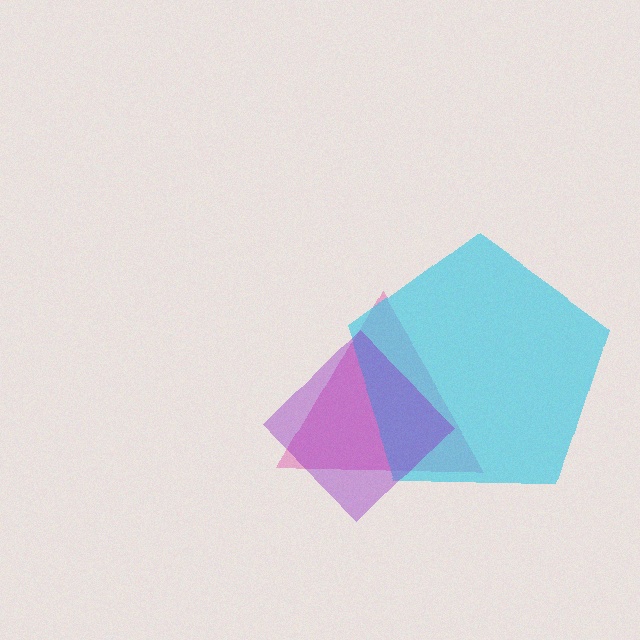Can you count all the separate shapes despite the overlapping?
Yes, there are 3 separate shapes.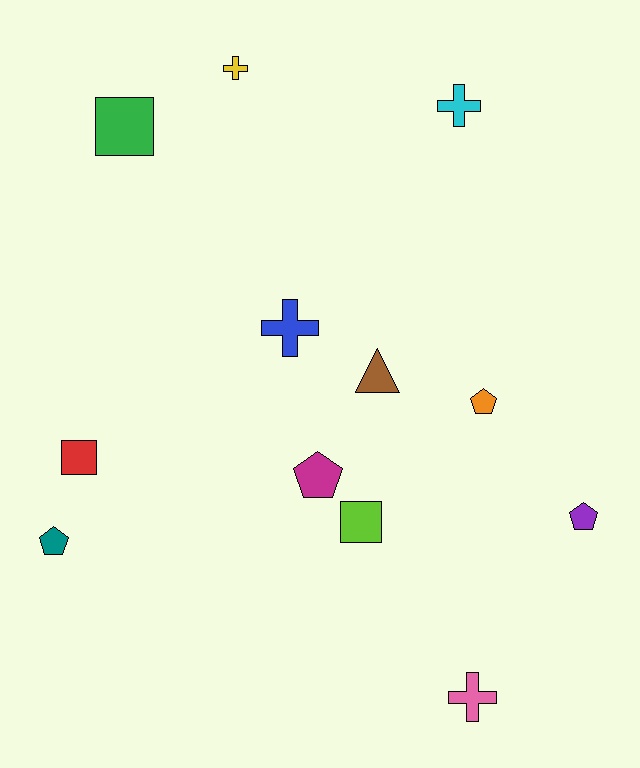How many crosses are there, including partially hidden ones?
There are 4 crosses.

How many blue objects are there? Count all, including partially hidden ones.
There is 1 blue object.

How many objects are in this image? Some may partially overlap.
There are 12 objects.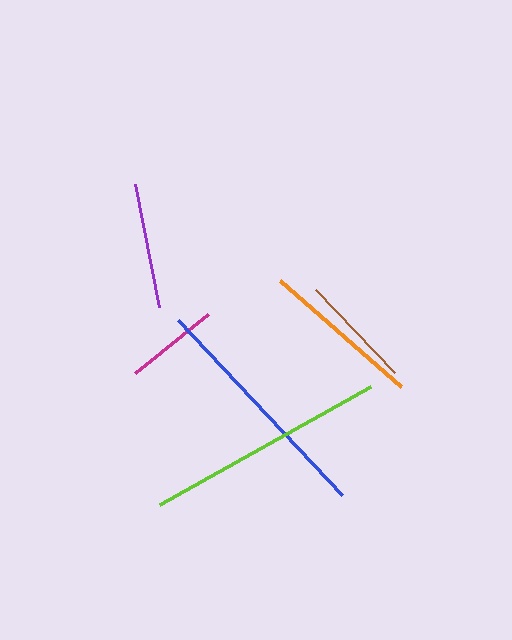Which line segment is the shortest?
The magenta line is the shortest at approximately 94 pixels.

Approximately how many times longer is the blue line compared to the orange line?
The blue line is approximately 1.5 times the length of the orange line.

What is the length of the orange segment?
The orange segment is approximately 161 pixels long.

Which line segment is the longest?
The lime line is the longest at approximately 241 pixels.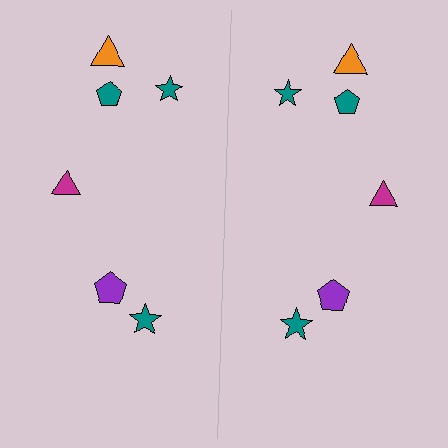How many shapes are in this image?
There are 12 shapes in this image.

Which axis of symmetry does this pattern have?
The pattern has a vertical axis of symmetry running through the center of the image.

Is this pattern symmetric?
Yes, this pattern has bilateral (reflection) symmetry.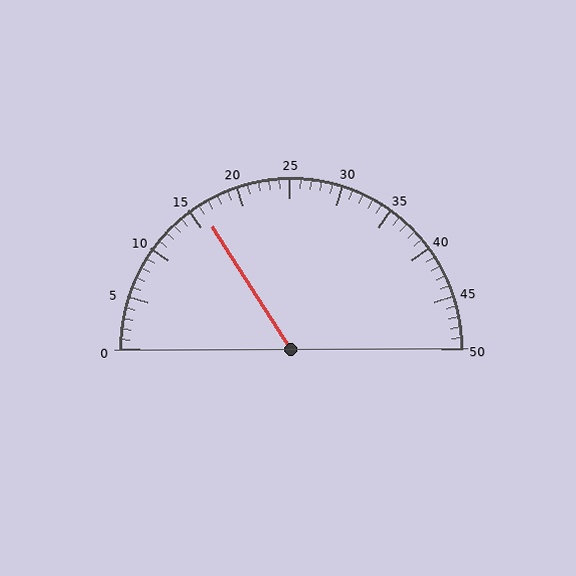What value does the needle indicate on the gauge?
The needle indicates approximately 16.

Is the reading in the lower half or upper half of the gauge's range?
The reading is in the lower half of the range (0 to 50).